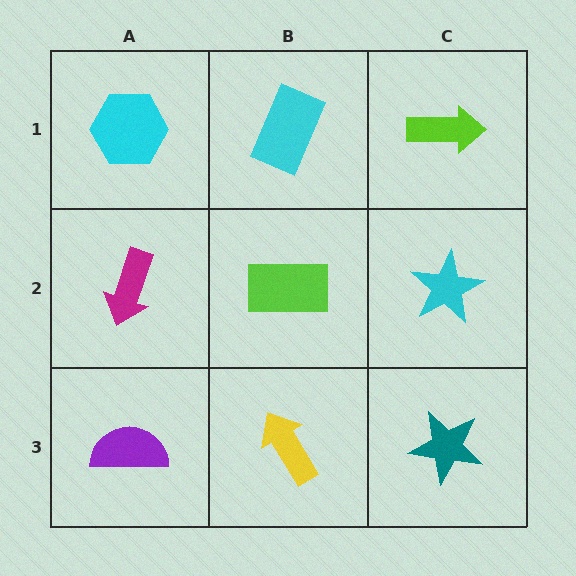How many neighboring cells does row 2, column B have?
4.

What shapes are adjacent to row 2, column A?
A cyan hexagon (row 1, column A), a purple semicircle (row 3, column A), a lime rectangle (row 2, column B).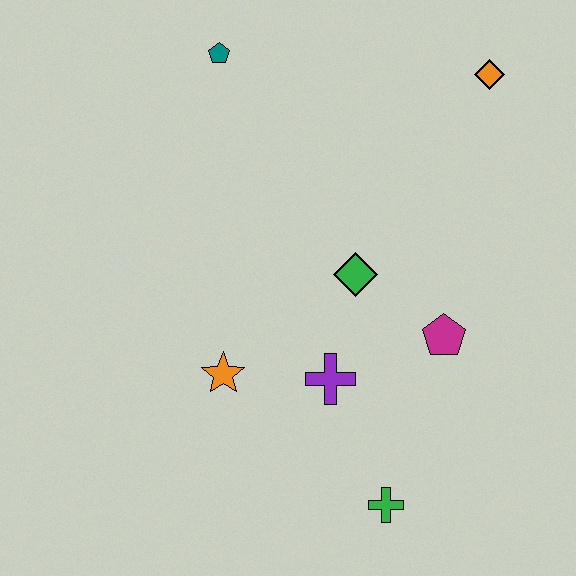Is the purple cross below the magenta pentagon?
Yes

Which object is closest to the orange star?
The purple cross is closest to the orange star.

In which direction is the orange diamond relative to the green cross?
The orange diamond is above the green cross.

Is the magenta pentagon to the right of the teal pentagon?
Yes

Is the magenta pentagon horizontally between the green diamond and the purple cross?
No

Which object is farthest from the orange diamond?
The green cross is farthest from the orange diamond.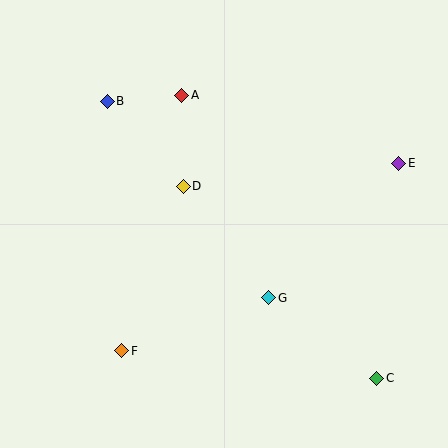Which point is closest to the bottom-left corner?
Point F is closest to the bottom-left corner.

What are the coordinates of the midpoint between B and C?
The midpoint between B and C is at (242, 240).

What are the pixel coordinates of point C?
Point C is at (377, 378).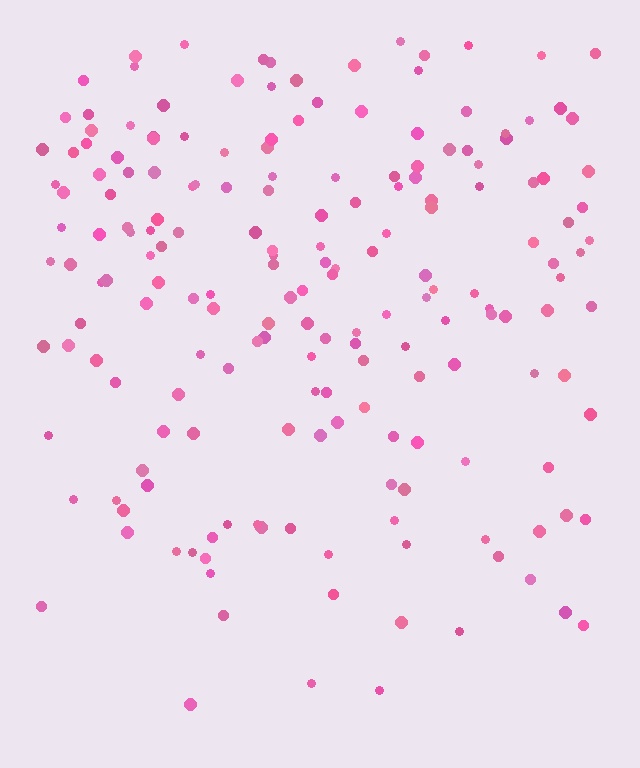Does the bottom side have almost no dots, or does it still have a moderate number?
Still a moderate number, just noticeably fewer than the top.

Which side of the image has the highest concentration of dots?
The top.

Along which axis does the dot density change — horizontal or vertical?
Vertical.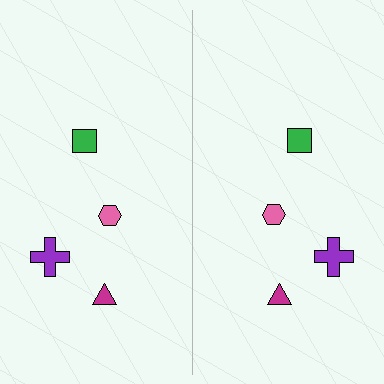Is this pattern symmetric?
Yes, this pattern has bilateral (reflection) symmetry.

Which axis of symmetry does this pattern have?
The pattern has a vertical axis of symmetry running through the center of the image.